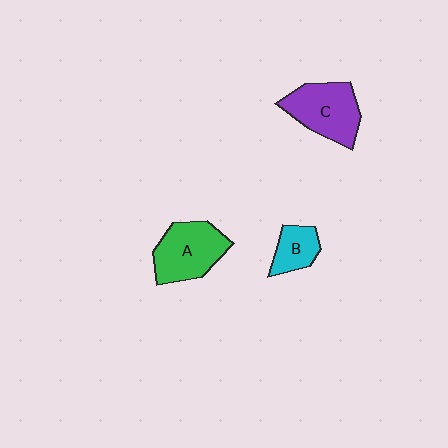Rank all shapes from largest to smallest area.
From largest to smallest: C (purple), A (green), B (cyan).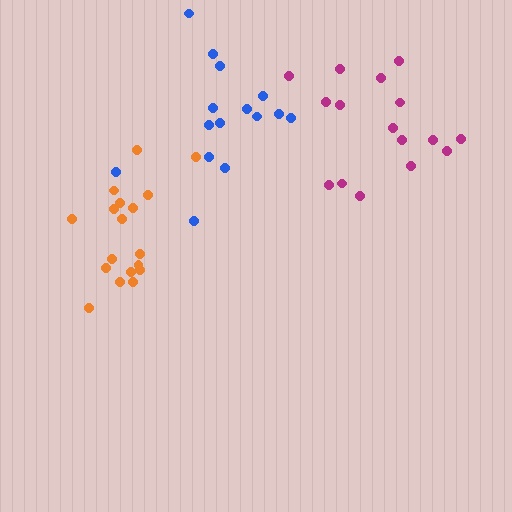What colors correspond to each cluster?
The clusters are colored: orange, magenta, blue.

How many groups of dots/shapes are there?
There are 3 groups.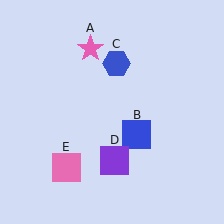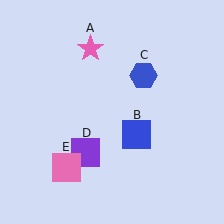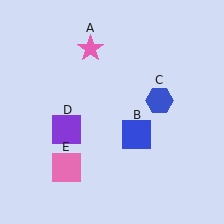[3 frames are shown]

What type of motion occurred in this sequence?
The blue hexagon (object C), purple square (object D) rotated clockwise around the center of the scene.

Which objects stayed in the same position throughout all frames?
Pink star (object A) and blue square (object B) and pink square (object E) remained stationary.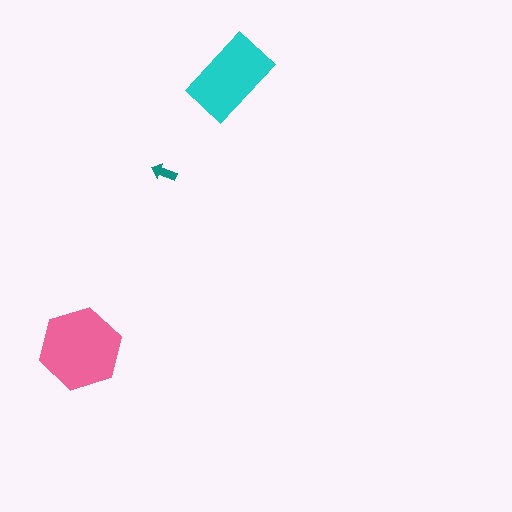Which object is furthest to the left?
The pink hexagon is leftmost.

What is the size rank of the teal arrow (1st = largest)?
3rd.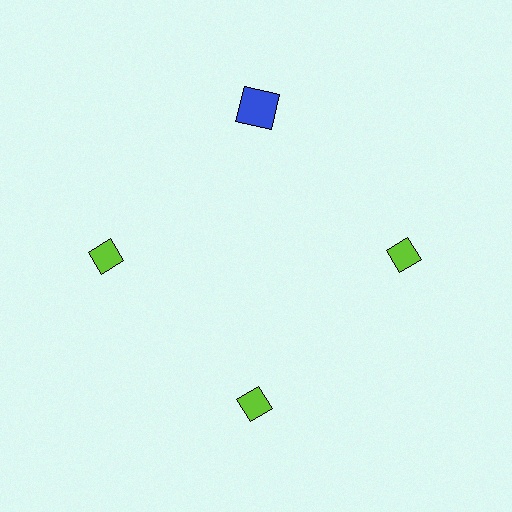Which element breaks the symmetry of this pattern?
The blue square at roughly the 12 o'clock position breaks the symmetry. All other shapes are lime diamonds.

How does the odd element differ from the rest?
It differs in both color (blue instead of lime) and shape (square instead of diamond).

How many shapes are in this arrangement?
There are 4 shapes arranged in a ring pattern.